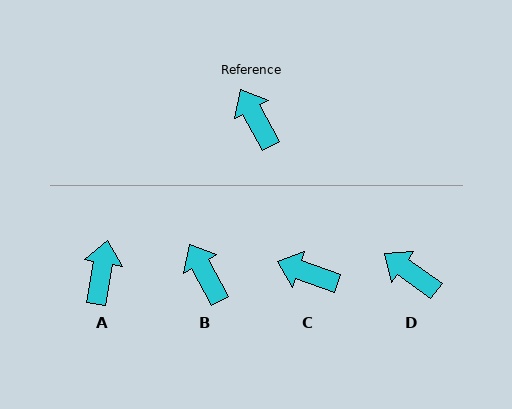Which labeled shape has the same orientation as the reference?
B.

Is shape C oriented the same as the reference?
No, it is off by about 42 degrees.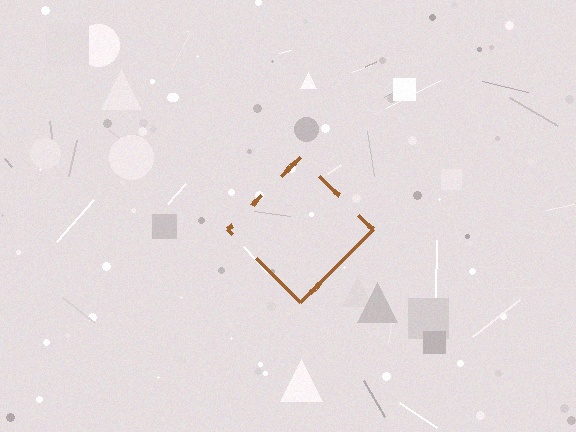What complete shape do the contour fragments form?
The contour fragments form a diamond.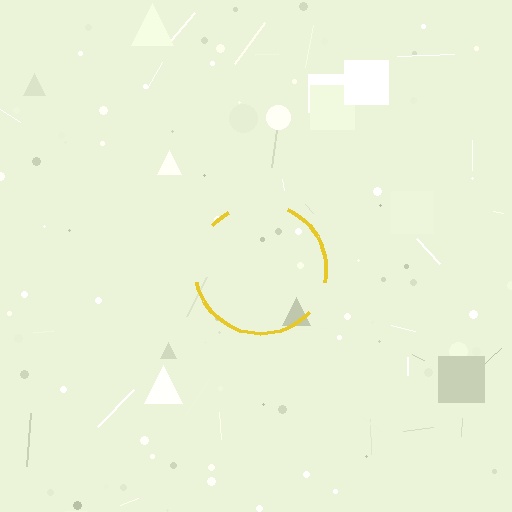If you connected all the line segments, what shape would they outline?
They would outline a circle.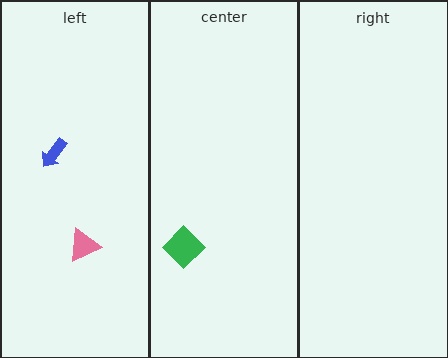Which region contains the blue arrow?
The left region.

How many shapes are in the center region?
1.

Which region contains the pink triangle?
The left region.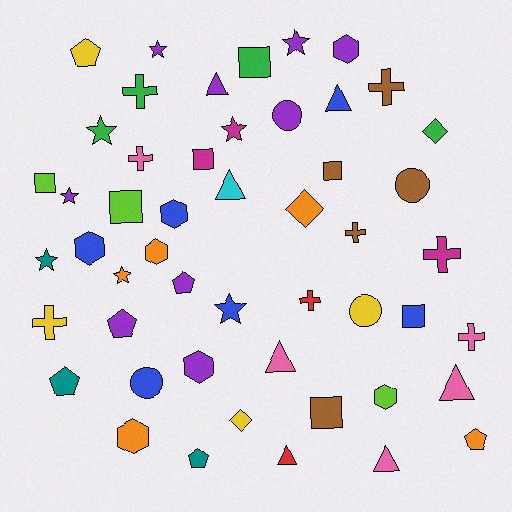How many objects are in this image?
There are 50 objects.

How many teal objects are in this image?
There are 3 teal objects.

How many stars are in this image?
There are 8 stars.